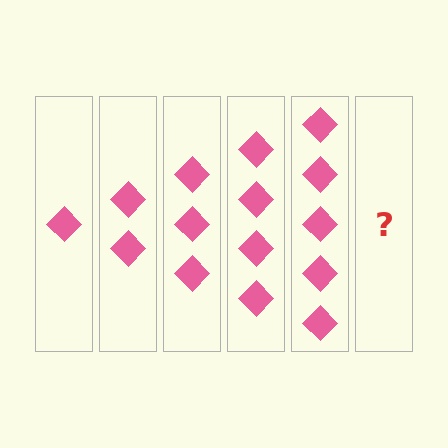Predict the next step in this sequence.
The next step is 6 diamonds.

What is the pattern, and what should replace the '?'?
The pattern is that each step adds one more diamond. The '?' should be 6 diamonds.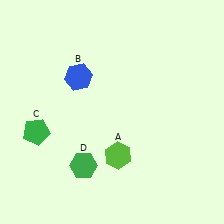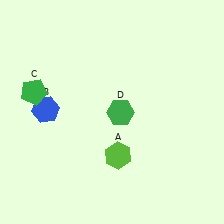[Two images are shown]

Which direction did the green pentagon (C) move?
The green pentagon (C) moved up.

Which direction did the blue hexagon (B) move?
The blue hexagon (B) moved left.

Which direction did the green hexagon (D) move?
The green hexagon (D) moved up.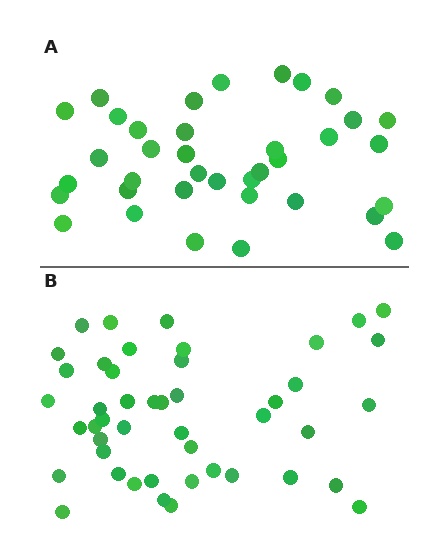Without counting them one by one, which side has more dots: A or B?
Region B (the bottom region) has more dots.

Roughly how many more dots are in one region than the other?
Region B has roughly 8 or so more dots than region A.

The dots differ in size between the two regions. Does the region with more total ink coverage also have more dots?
No. Region A has more total ink coverage because its dots are larger, but region B actually contains more individual dots. Total area can be misleading — the number of items is what matters here.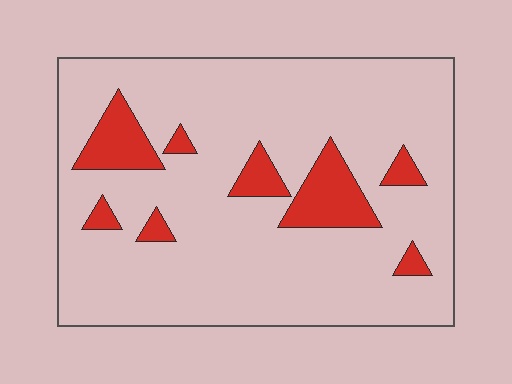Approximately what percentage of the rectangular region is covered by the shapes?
Approximately 15%.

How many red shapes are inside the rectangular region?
8.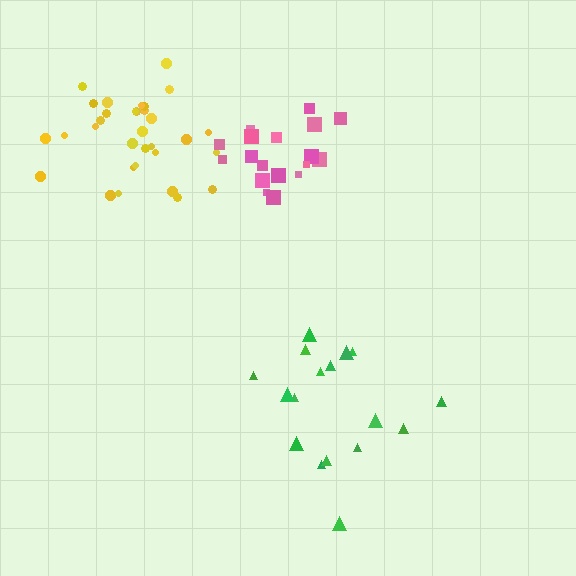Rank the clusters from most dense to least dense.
pink, yellow, green.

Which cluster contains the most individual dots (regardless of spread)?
Yellow (33).